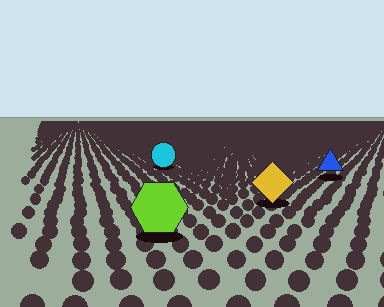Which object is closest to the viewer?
The lime hexagon is closest. The texture marks near it are larger and more spread out.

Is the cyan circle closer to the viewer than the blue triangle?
No. The blue triangle is closer — you can tell from the texture gradient: the ground texture is coarser near it.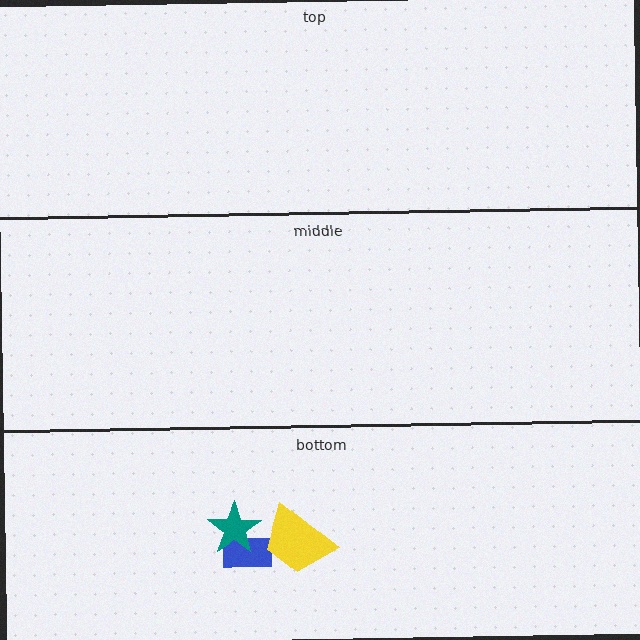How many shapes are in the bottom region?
3.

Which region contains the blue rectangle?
The bottom region.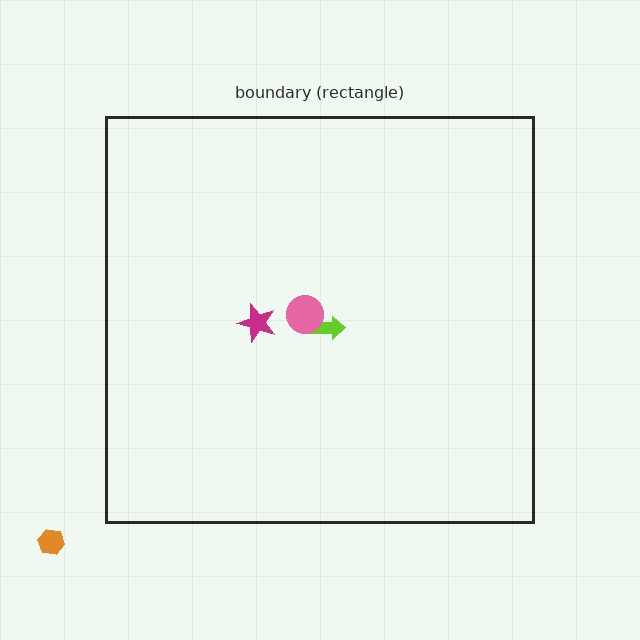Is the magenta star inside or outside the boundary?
Inside.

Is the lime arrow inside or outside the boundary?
Inside.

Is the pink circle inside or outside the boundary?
Inside.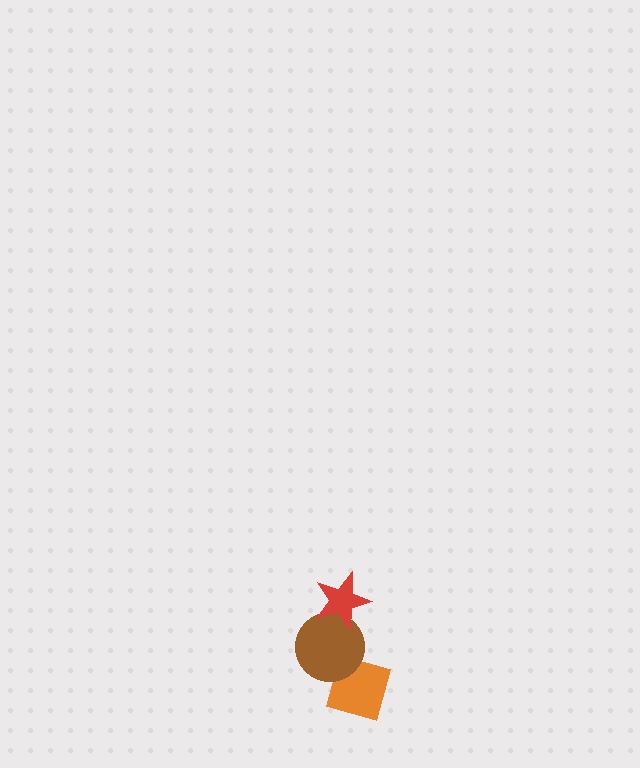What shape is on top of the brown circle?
The red star is on top of the brown circle.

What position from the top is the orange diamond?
The orange diamond is 3rd from the top.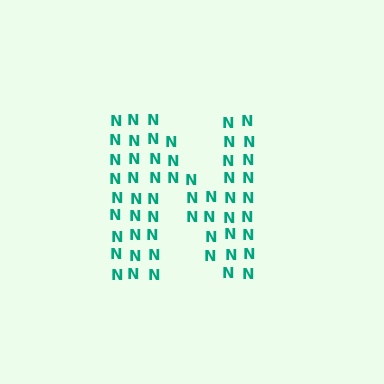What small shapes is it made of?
It is made of small letter N's.